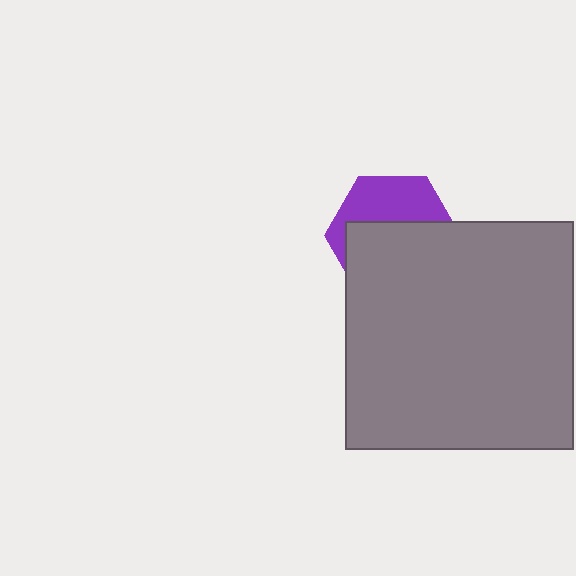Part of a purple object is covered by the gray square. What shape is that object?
It is a hexagon.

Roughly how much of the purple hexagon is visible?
A small part of it is visible (roughly 41%).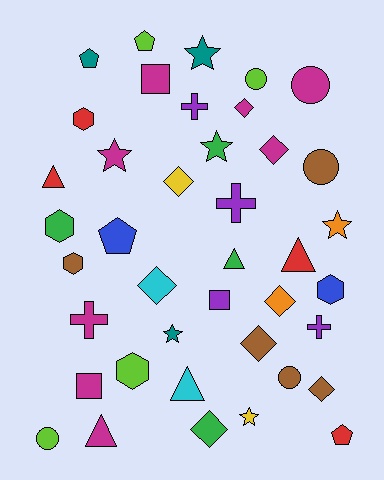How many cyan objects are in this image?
There are 2 cyan objects.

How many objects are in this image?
There are 40 objects.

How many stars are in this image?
There are 6 stars.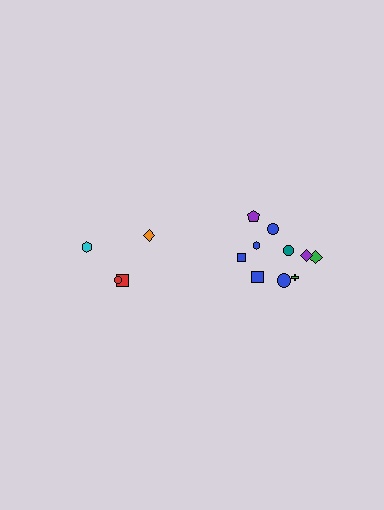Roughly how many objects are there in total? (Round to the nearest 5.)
Roughly 15 objects in total.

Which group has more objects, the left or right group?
The right group.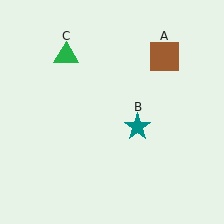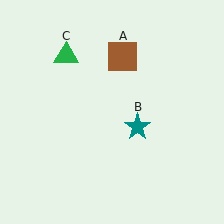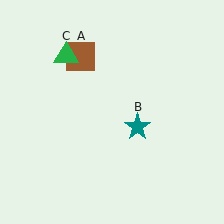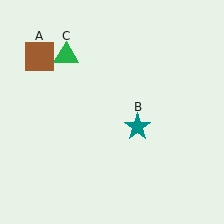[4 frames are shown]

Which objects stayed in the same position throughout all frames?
Teal star (object B) and green triangle (object C) remained stationary.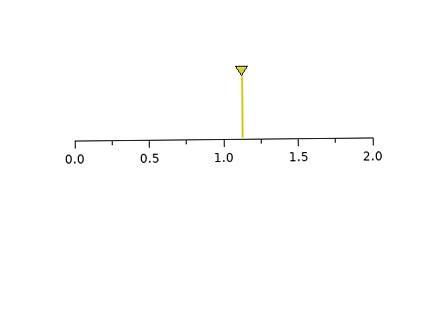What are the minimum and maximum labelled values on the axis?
The axis runs from 0.0 to 2.0.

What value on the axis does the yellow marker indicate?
The marker indicates approximately 1.12.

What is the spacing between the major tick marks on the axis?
The major ticks are spaced 0.5 apart.